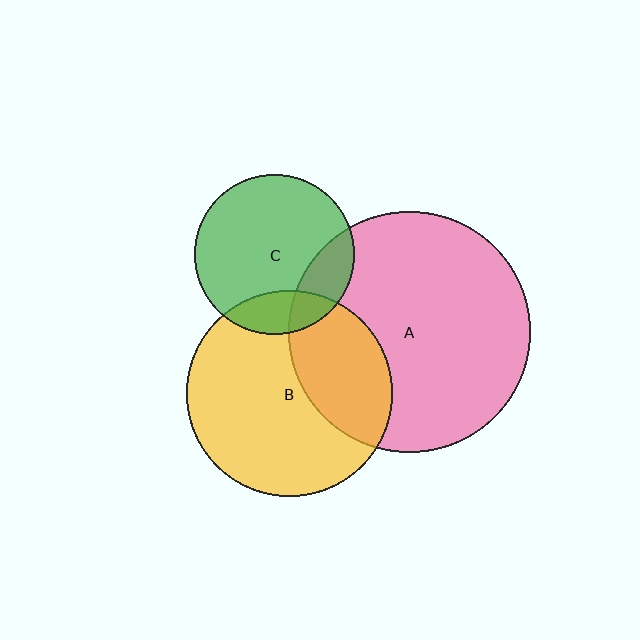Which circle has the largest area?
Circle A (pink).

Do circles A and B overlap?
Yes.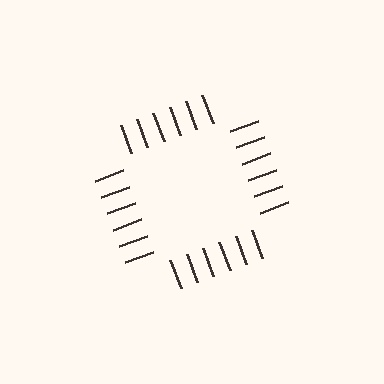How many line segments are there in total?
24 — 6 along each of the 4 edges.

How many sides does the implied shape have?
4 sides — the line-ends trace a square.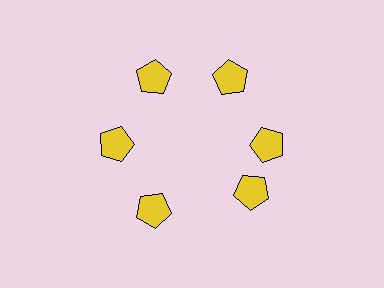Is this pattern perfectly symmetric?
No. The 6 yellow pentagons are arranged in a ring, but one element near the 5 o'clock position is rotated out of alignment along the ring, breaking the 6-fold rotational symmetry.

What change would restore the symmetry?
The symmetry would be restored by rotating it back into even spacing with its neighbors so that all 6 pentagons sit at equal angles and equal distance from the center.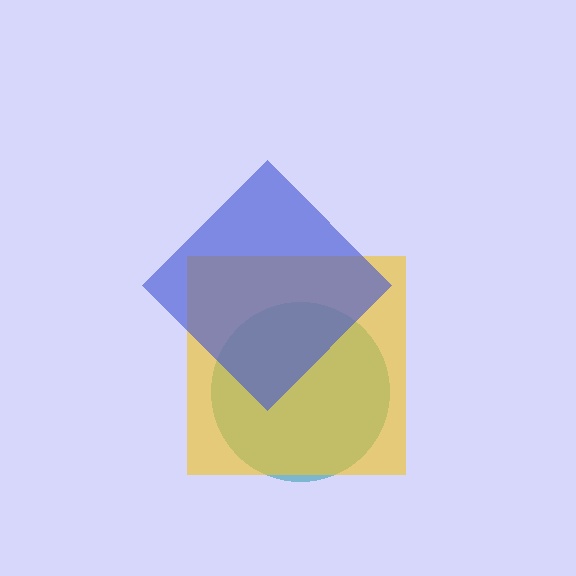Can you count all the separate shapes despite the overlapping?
Yes, there are 3 separate shapes.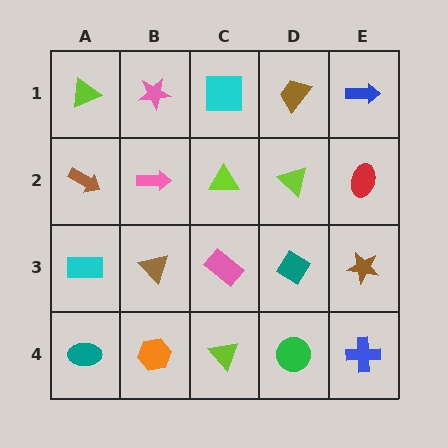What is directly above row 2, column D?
A brown trapezoid.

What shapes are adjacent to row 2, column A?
A lime triangle (row 1, column A), a cyan rectangle (row 3, column A), a pink arrow (row 2, column B).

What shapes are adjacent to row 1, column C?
A lime triangle (row 2, column C), a pink star (row 1, column B), a brown trapezoid (row 1, column D).